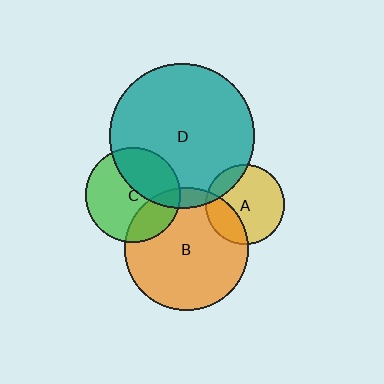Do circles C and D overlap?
Yes.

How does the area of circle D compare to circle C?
Approximately 2.4 times.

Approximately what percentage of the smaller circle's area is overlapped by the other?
Approximately 40%.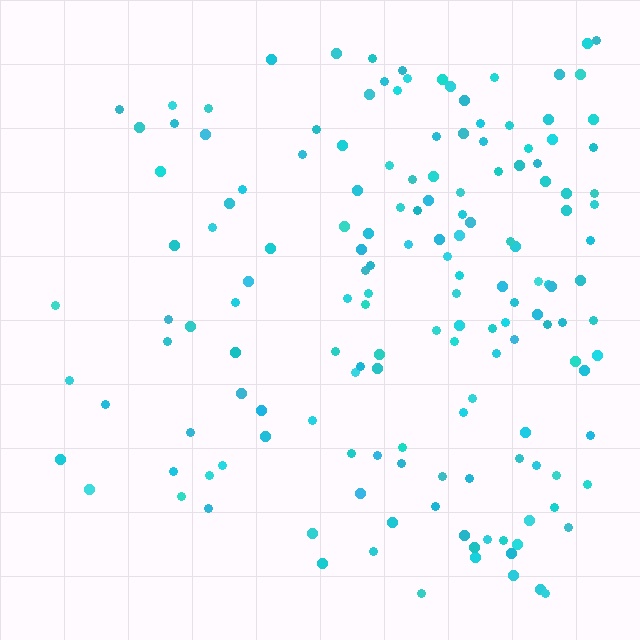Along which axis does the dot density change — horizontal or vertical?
Horizontal.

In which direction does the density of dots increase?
From left to right, with the right side densest.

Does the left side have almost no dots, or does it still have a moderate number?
Still a moderate number, just noticeably fewer than the right.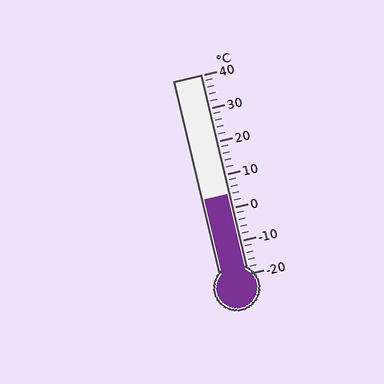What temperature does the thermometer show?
The thermometer shows approximately 4°C.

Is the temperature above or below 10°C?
The temperature is below 10°C.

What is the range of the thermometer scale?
The thermometer scale ranges from -20°C to 40°C.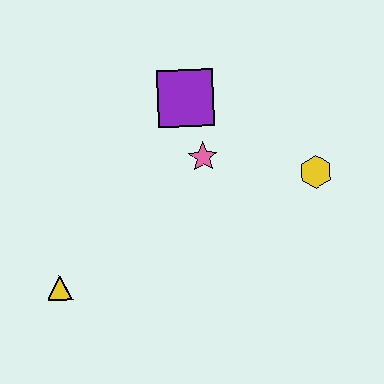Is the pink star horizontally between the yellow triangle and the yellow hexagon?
Yes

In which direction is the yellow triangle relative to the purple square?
The yellow triangle is below the purple square.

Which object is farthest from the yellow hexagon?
The yellow triangle is farthest from the yellow hexagon.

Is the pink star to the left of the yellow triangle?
No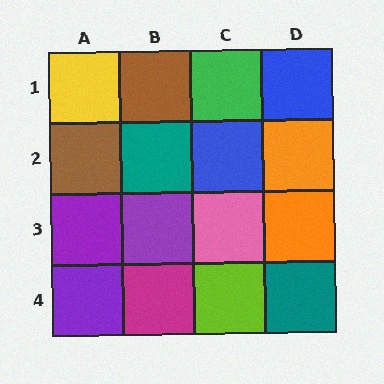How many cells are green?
1 cell is green.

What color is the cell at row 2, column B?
Teal.